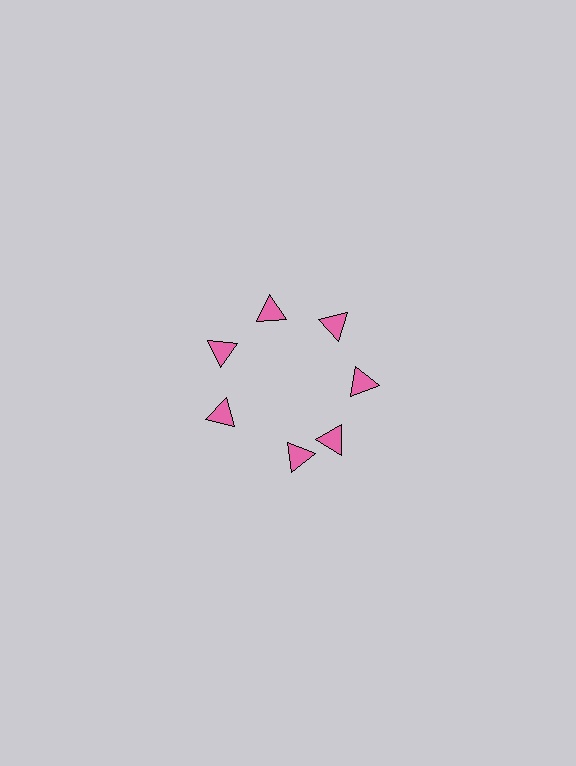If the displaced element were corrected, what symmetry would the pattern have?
It would have 7-fold rotational symmetry — the pattern would map onto itself every 51 degrees.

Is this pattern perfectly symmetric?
No. The 7 pink triangles are arranged in a ring, but one element near the 6 o'clock position is rotated out of alignment along the ring, breaking the 7-fold rotational symmetry.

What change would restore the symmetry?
The symmetry would be restored by rotating it back into even spacing with its neighbors so that all 7 triangles sit at equal angles and equal distance from the center.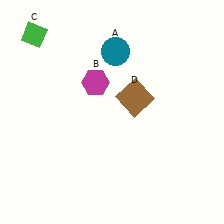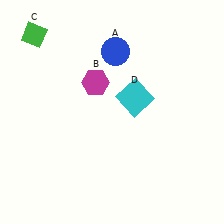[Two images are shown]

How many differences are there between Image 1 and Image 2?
There are 2 differences between the two images.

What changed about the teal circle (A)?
In Image 1, A is teal. In Image 2, it changed to blue.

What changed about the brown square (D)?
In Image 1, D is brown. In Image 2, it changed to cyan.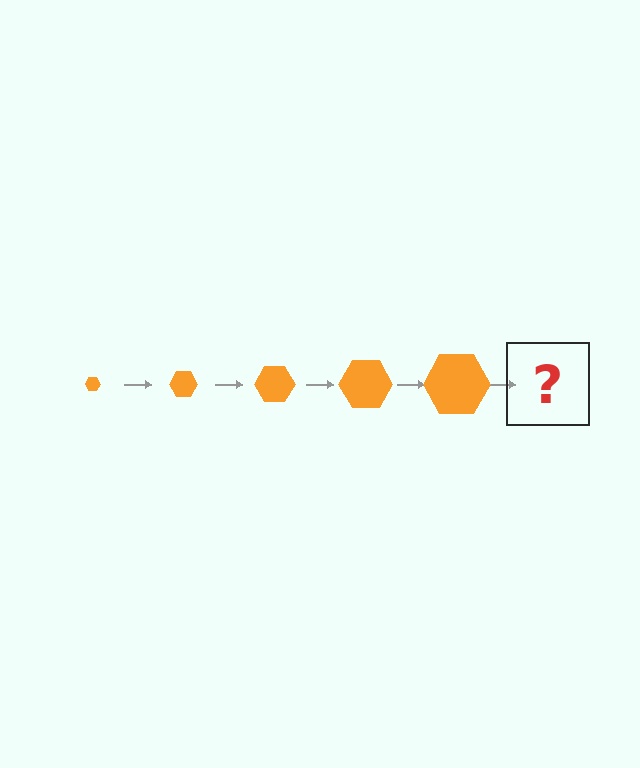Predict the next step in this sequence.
The next step is an orange hexagon, larger than the previous one.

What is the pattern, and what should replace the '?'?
The pattern is that the hexagon gets progressively larger each step. The '?' should be an orange hexagon, larger than the previous one.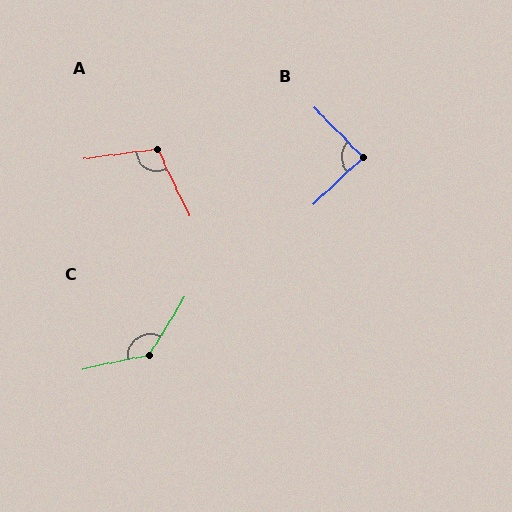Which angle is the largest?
C, at approximately 134 degrees.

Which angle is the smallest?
B, at approximately 89 degrees.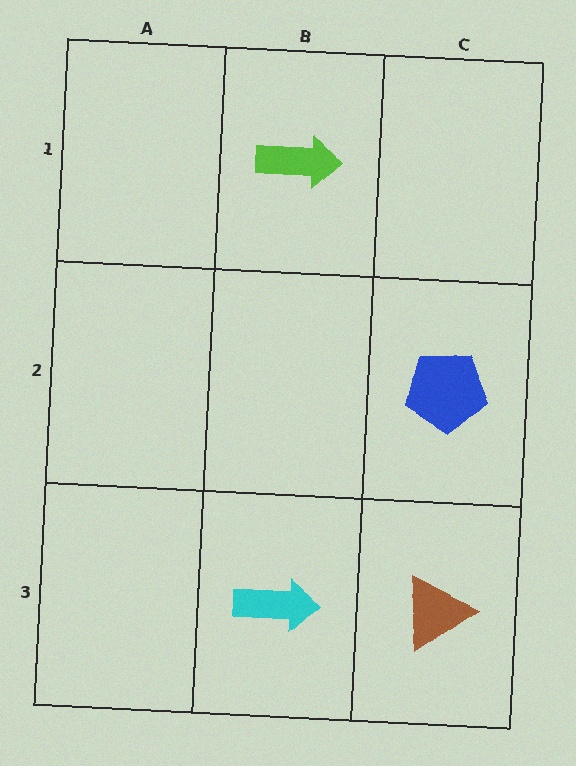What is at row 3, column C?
A brown triangle.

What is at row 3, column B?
A cyan arrow.